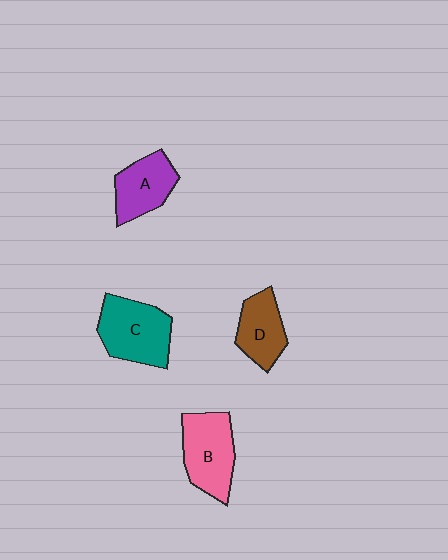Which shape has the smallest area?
Shape D (brown).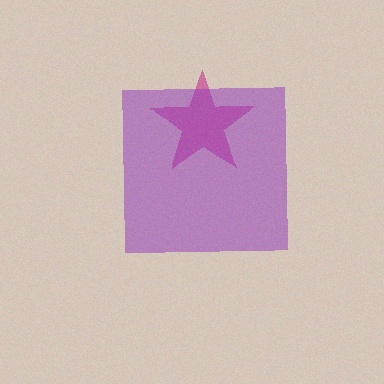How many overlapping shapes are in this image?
There are 2 overlapping shapes in the image.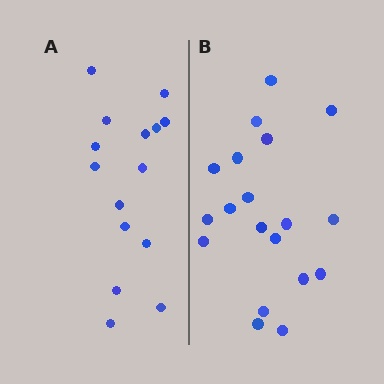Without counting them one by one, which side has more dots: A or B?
Region B (the right region) has more dots.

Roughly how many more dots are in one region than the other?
Region B has about 4 more dots than region A.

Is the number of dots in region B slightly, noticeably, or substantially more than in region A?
Region B has noticeably more, but not dramatically so. The ratio is roughly 1.3 to 1.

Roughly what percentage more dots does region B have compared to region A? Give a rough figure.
About 25% more.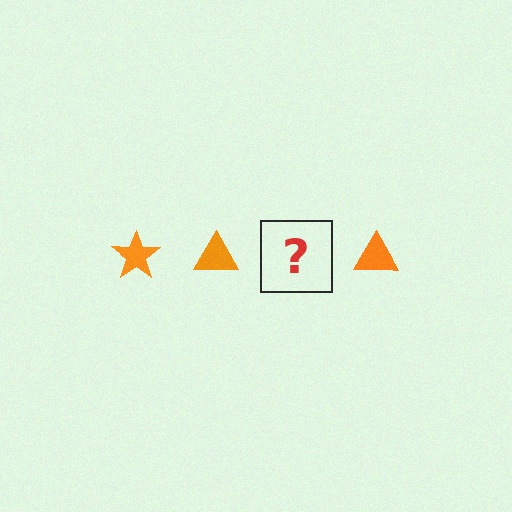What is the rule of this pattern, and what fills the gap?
The rule is that the pattern cycles through star, triangle shapes in orange. The gap should be filled with an orange star.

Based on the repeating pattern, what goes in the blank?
The blank should be an orange star.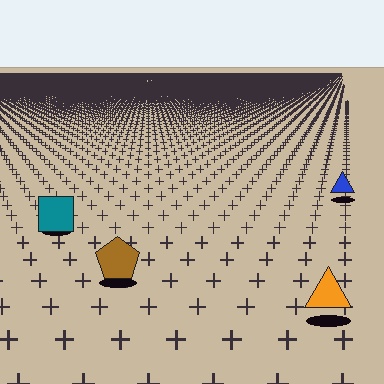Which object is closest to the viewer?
The orange triangle is closest. The texture marks near it are larger and more spread out.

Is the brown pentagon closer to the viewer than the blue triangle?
Yes. The brown pentagon is closer — you can tell from the texture gradient: the ground texture is coarser near it.